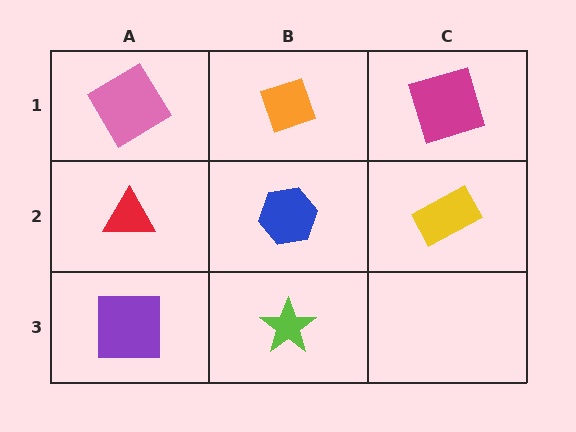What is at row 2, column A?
A red triangle.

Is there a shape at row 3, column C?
No, that cell is empty.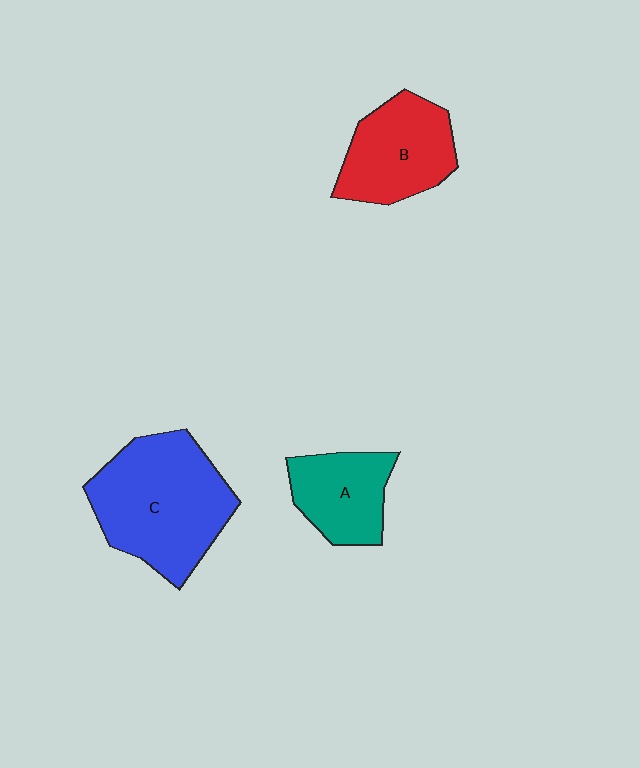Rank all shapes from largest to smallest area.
From largest to smallest: C (blue), B (red), A (teal).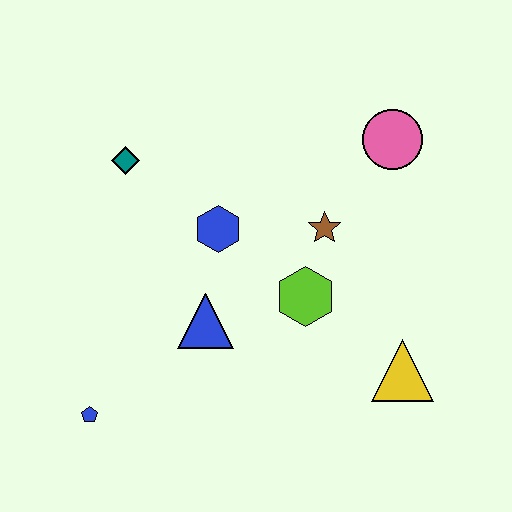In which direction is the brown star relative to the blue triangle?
The brown star is to the right of the blue triangle.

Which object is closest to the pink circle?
The brown star is closest to the pink circle.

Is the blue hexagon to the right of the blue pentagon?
Yes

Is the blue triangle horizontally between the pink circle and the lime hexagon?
No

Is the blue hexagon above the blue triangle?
Yes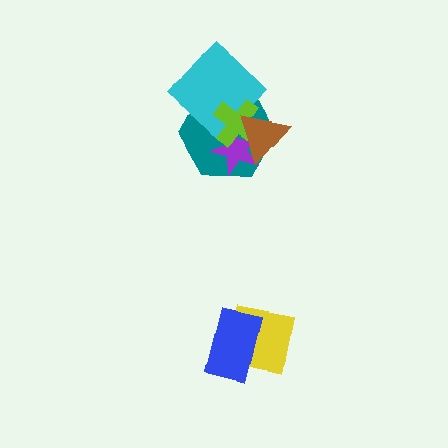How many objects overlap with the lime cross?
4 objects overlap with the lime cross.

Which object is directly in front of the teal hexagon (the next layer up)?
The purple star is directly in front of the teal hexagon.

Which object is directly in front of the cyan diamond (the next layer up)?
The lime cross is directly in front of the cyan diamond.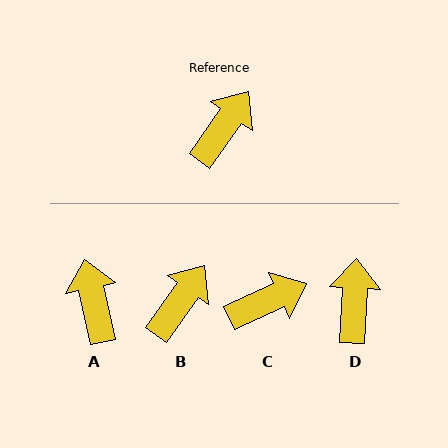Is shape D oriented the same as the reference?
No, it is off by about 32 degrees.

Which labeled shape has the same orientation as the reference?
B.